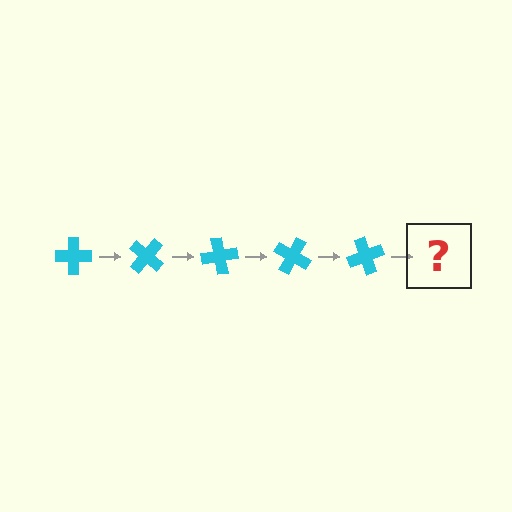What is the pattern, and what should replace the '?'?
The pattern is that the cross rotates 40 degrees each step. The '?' should be a cyan cross rotated 200 degrees.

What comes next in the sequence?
The next element should be a cyan cross rotated 200 degrees.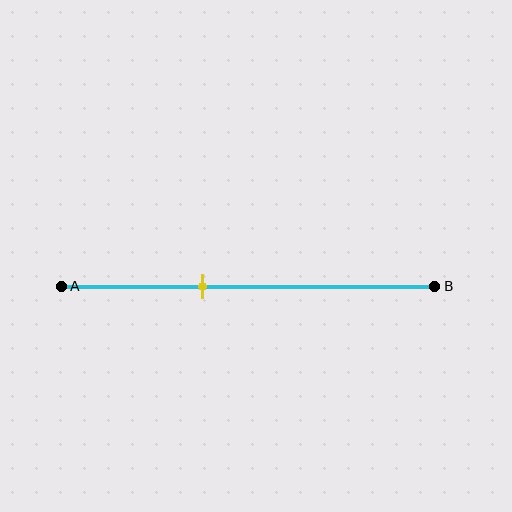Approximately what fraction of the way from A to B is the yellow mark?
The yellow mark is approximately 40% of the way from A to B.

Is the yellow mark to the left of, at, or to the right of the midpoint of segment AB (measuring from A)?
The yellow mark is to the left of the midpoint of segment AB.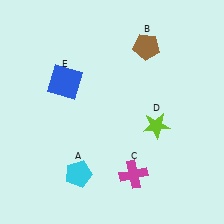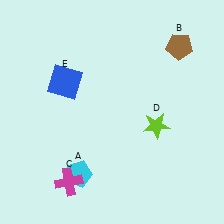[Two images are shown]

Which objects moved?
The objects that moved are: the brown pentagon (B), the magenta cross (C).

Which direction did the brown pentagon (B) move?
The brown pentagon (B) moved right.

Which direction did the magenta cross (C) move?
The magenta cross (C) moved left.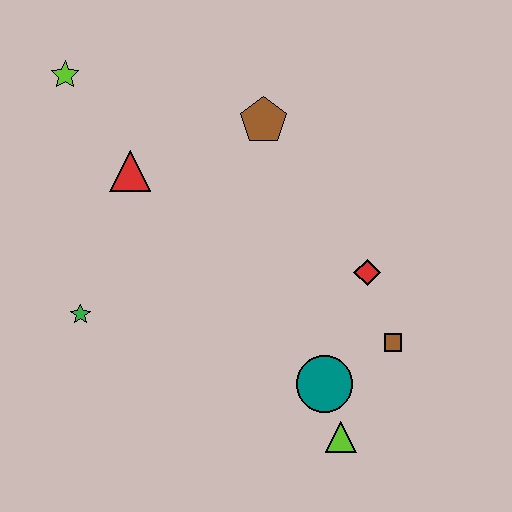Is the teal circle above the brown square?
No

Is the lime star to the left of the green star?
Yes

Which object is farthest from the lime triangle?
The lime star is farthest from the lime triangle.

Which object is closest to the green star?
The red triangle is closest to the green star.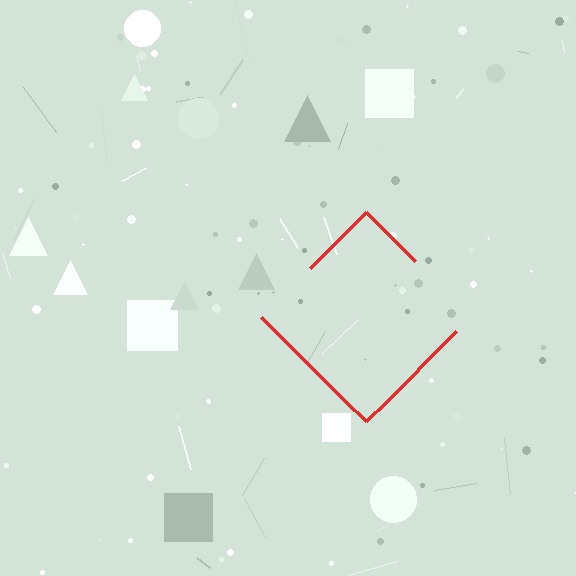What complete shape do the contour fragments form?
The contour fragments form a diamond.